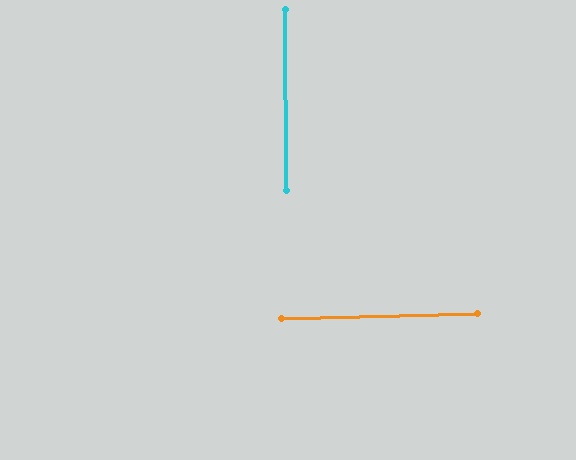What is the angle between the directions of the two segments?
Approximately 89 degrees.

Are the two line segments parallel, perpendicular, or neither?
Perpendicular — they meet at approximately 89°.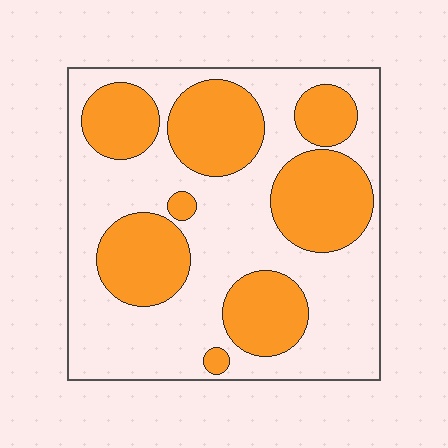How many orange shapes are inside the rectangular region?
8.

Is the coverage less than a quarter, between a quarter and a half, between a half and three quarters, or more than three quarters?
Between a quarter and a half.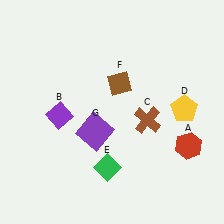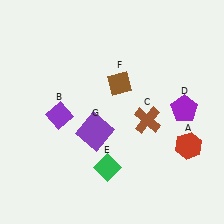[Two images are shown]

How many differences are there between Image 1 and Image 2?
There is 1 difference between the two images.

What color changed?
The pentagon (D) changed from yellow in Image 1 to purple in Image 2.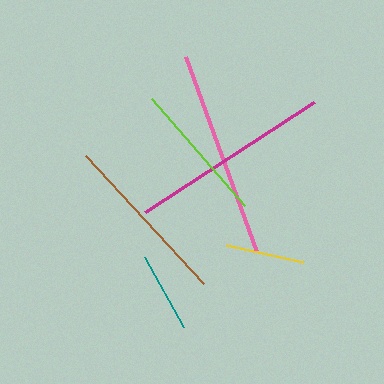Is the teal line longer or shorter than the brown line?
The brown line is longer than the teal line.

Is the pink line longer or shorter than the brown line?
The pink line is longer than the brown line.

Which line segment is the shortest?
The yellow line is the shortest at approximately 79 pixels.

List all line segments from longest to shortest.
From longest to shortest: pink, magenta, brown, lime, teal, yellow.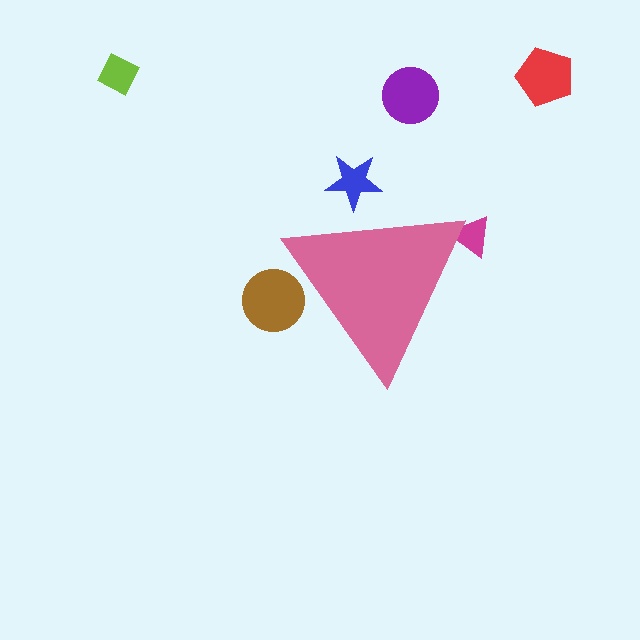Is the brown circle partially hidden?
Yes, the brown circle is partially hidden behind the pink triangle.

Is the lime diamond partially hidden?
No, the lime diamond is fully visible.